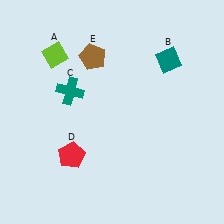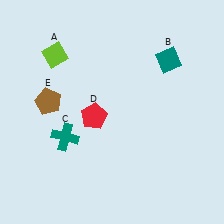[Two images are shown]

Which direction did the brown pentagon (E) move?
The brown pentagon (E) moved left.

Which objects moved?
The objects that moved are: the teal cross (C), the red pentagon (D), the brown pentagon (E).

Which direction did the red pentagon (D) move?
The red pentagon (D) moved up.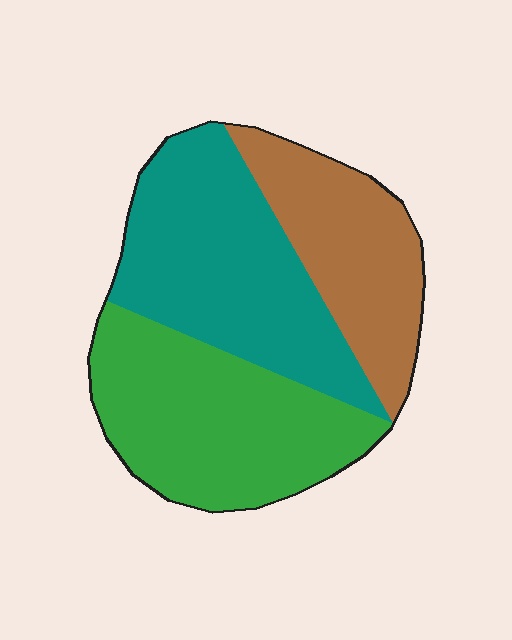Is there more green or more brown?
Green.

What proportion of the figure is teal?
Teal covers about 40% of the figure.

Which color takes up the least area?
Brown, at roughly 25%.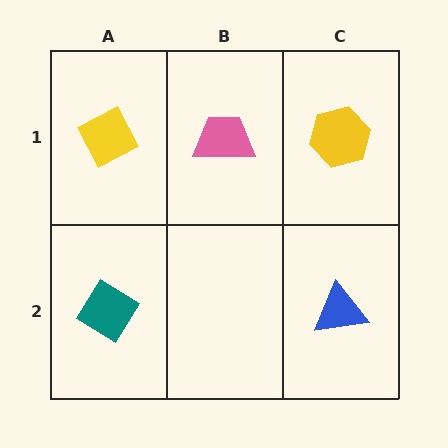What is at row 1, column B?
A pink trapezoid.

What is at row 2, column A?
A teal diamond.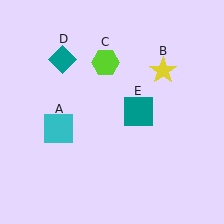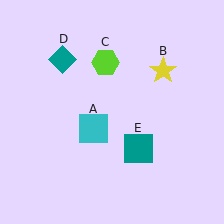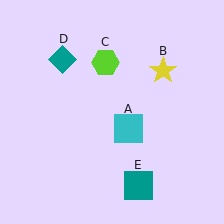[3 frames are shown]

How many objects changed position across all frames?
2 objects changed position: cyan square (object A), teal square (object E).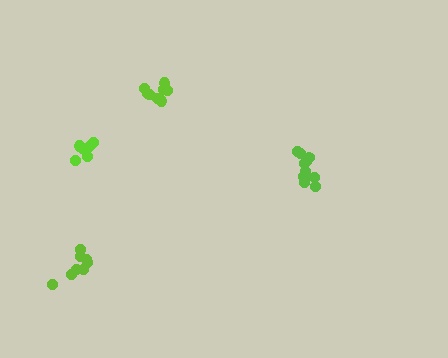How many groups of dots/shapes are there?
There are 4 groups.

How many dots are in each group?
Group 1: 10 dots, Group 2: 8 dots, Group 3: 8 dots, Group 4: 6 dots (32 total).